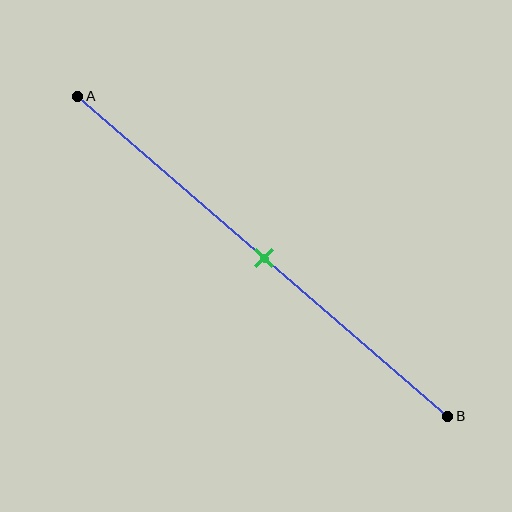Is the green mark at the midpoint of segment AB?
Yes, the mark is approximately at the midpoint.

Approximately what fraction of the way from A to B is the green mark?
The green mark is approximately 50% of the way from A to B.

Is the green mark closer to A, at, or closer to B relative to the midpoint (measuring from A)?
The green mark is approximately at the midpoint of segment AB.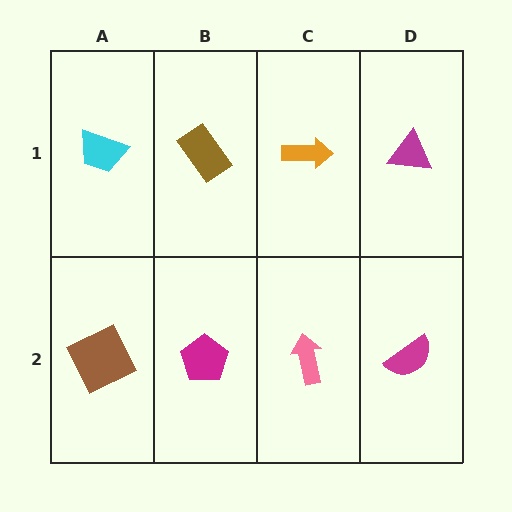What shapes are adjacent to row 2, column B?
A brown rectangle (row 1, column B), a brown square (row 2, column A), a pink arrow (row 2, column C).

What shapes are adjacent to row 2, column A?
A cyan trapezoid (row 1, column A), a magenta pentagon (row 2, column B).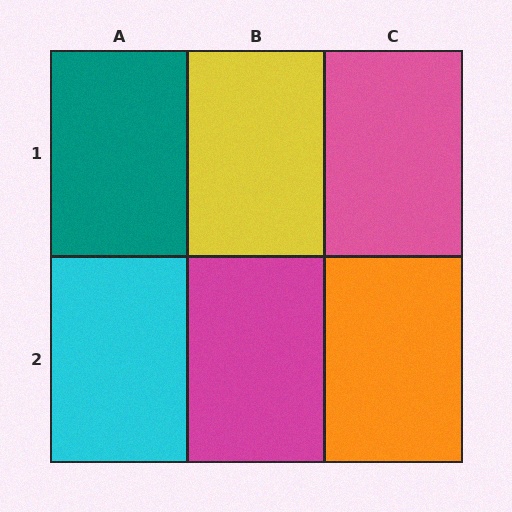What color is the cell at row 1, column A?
Teal.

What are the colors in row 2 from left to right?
Cyan, magenta, orange.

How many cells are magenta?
1 cell is magenta.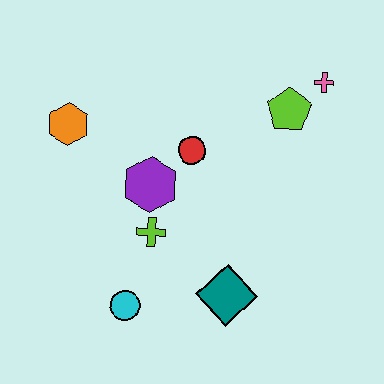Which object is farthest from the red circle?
The cyan circle is farthest from the red circle.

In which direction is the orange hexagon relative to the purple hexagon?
The orange hexagon is to the left of the purple hexagon.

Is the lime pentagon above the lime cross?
Yes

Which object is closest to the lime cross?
The purple hexagon is closest to the lime cross.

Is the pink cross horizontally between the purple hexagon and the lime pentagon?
No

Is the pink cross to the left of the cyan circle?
No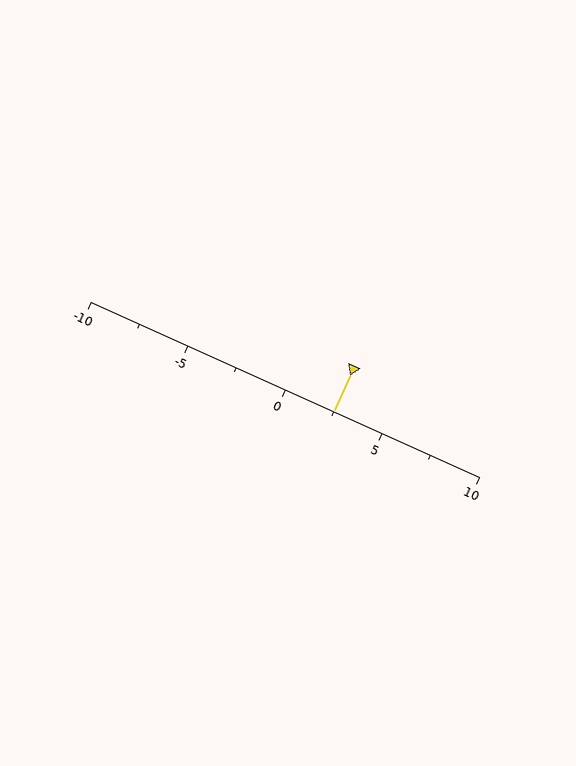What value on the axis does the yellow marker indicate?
The marker indicates approximately 2.5.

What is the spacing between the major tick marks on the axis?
The major ticks are spaced 5 apart.